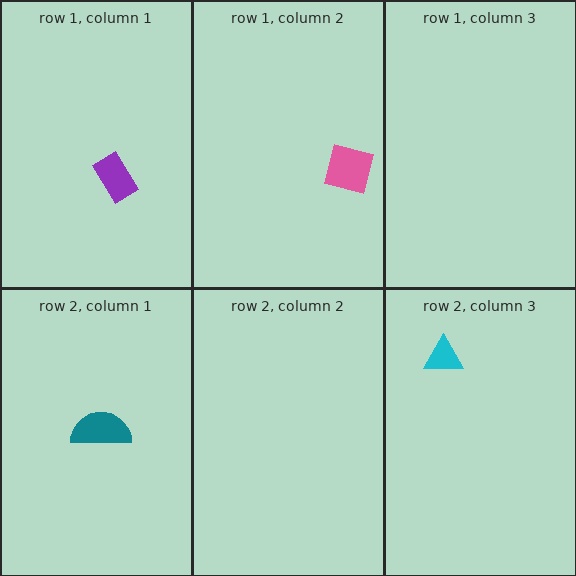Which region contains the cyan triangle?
The row 2, column 3 region.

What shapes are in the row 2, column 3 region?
The cyan triangle.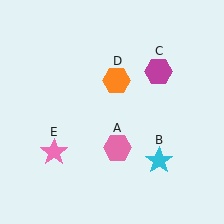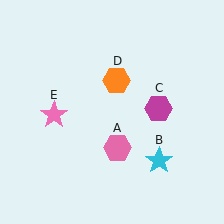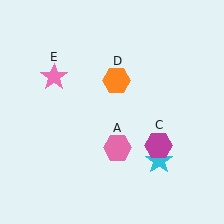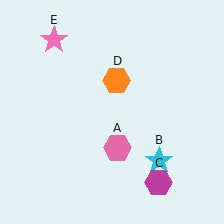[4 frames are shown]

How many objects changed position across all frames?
2 objects changed position: magenta hexagon (object C), pink star (object E).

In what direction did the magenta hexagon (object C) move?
The magenta hexagon (object C) moved down.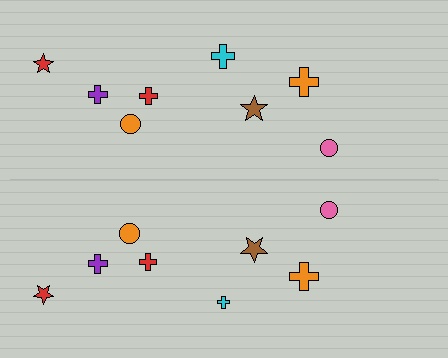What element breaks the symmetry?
The cyan cross on the bottom side has a different size than its mirror counterpart.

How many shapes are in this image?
There are 16 shapes in this image.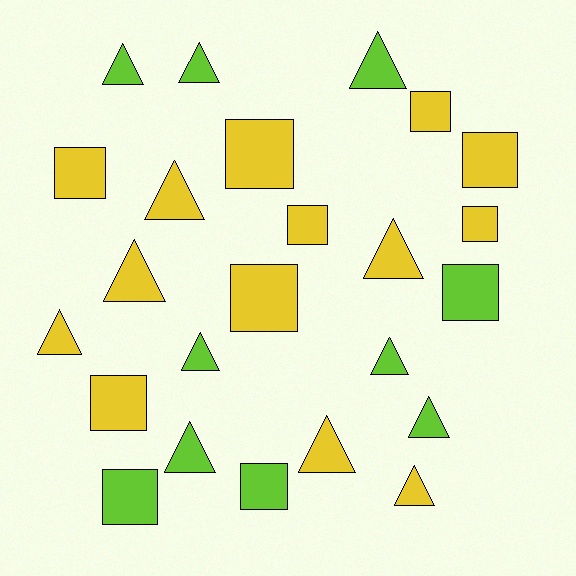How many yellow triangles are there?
There are 6 yellow triangles.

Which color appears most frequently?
Yellow, with 14 objects.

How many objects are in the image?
There are 24 objects.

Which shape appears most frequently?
Triangle, with 13 objects.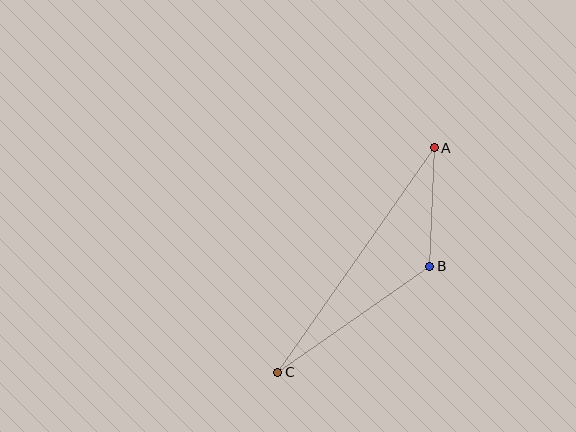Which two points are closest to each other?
Points A and B are closest to each other.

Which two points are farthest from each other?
Points A and C are farthest from each other.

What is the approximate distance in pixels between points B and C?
The distance between B and C is approximately 185 pixels.